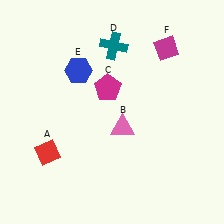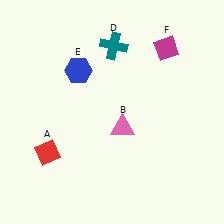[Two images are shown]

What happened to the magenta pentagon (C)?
The magenta pentagon (C) was removed in Image 2. It was in the top-left area of Image 1.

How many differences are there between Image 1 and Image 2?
There is 1 difference between the two images.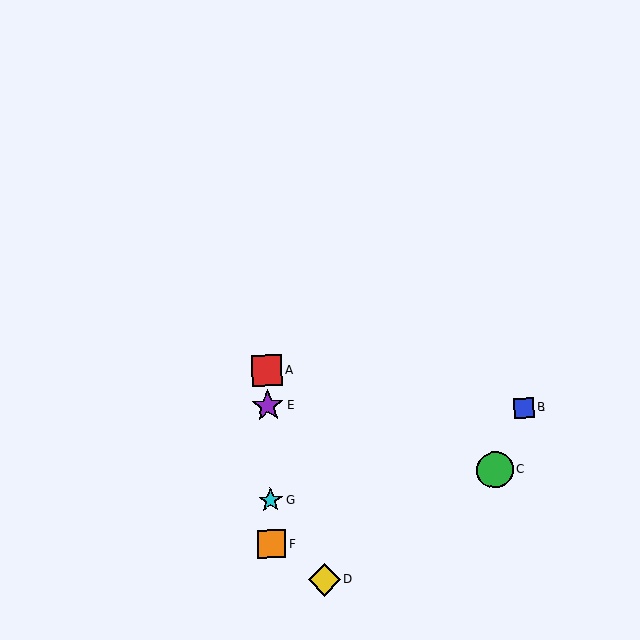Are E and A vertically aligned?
Yes, both are at x≈268.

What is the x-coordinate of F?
Object F is at x≈272.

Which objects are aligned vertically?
Objects A, E, F, G are aligned vertically.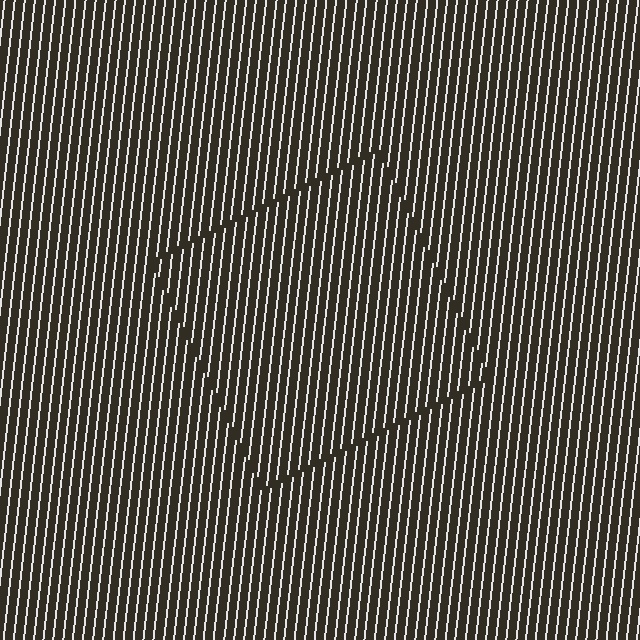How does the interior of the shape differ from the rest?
The interior of the shape contains the same grating, shifted by half a period — the contour is defined by the phase discontinuity where line-ends from the inner and outer gratings abut.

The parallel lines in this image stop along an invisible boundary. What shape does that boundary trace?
An illusory square. The interior of the shape contains the same grating, shifted by half a period — the contour is defined by the phase discontinuity where line-ends from the inner and outer gratings abut.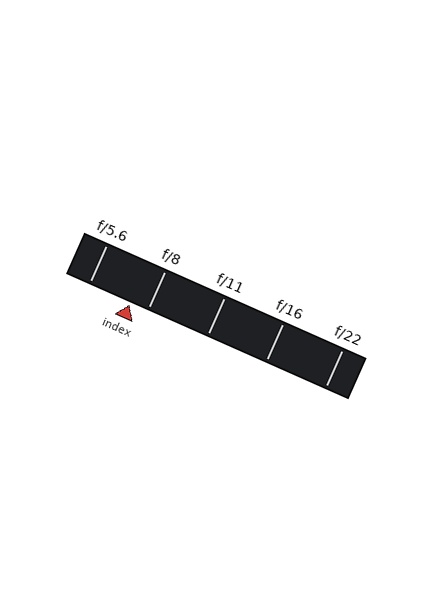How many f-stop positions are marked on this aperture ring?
There are 5 f-stop positions marked.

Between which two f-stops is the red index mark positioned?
The index mark is between f/5.6 and f/8.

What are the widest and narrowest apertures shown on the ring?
The widest aperture shown is f/5.6 and the narrowest is f/22.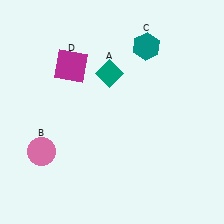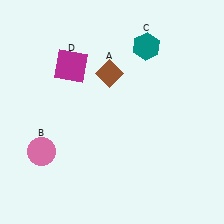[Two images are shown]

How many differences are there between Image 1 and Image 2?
There is 1 difference between the two images.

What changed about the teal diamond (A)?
In Image 1, A is teal. In Image 2, it changed to brown.